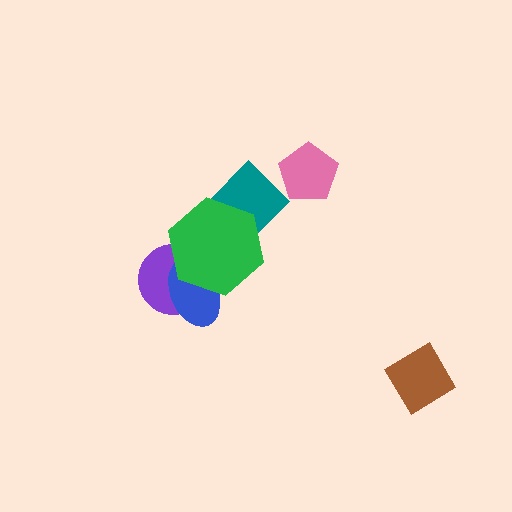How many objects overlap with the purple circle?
2 objects overlap with the purple circle.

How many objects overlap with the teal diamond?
1 object overlaps with the teal diamond.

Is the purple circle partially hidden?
Yes, it is partially covered by another shape.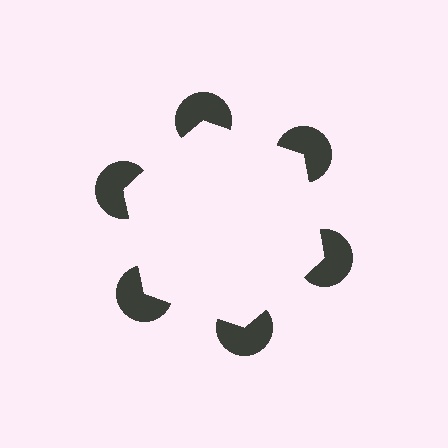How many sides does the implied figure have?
6 sides.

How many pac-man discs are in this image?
There are 6 — one at each vertex of the illusory hexagon.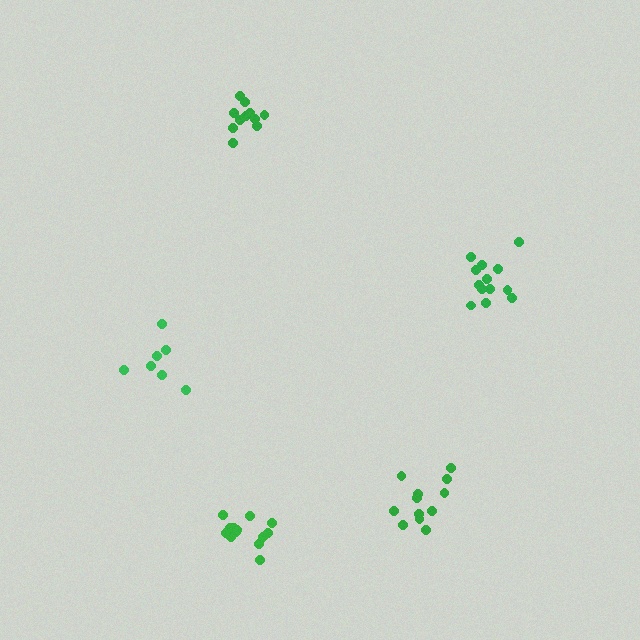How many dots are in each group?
Group 1: 13 dots, Group 2: 11 dots, Group 3: 13 dots, Group 4: 7 dots, Group 5: 12 dots (56 total).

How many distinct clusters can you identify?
There are 5 distinct clusters.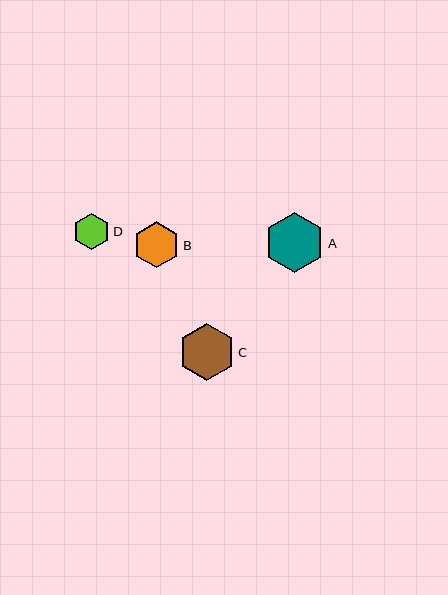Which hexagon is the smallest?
Hexagon D is the smallest with a size of approximately 36 pixels.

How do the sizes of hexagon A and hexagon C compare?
Hexagon A and hexagon C are approximately the same size.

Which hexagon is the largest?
Hexagon A is the largest with a size of approximately 60 pixels.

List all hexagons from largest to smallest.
From largest to smallest: A, C, B, D.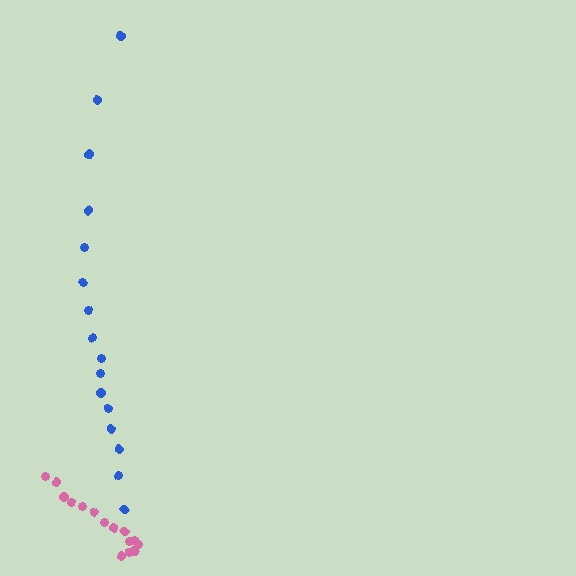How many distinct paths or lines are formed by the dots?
There are 2 distinct paths.